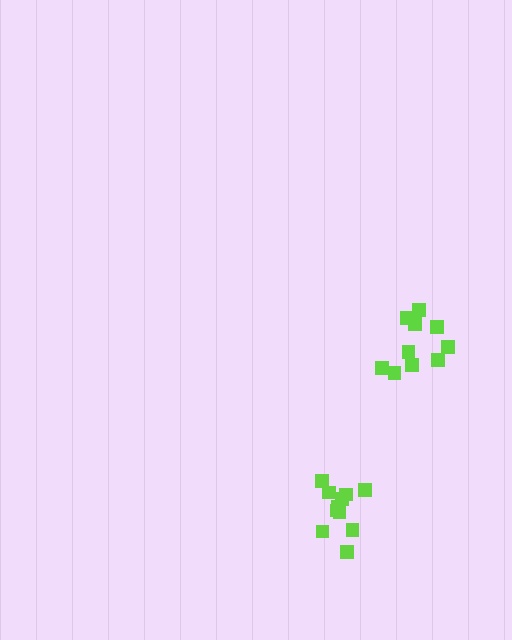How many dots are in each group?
Group 1: 10 dots, Group 2: 11 dots (21 total).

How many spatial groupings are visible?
There are 2 spatial groupings.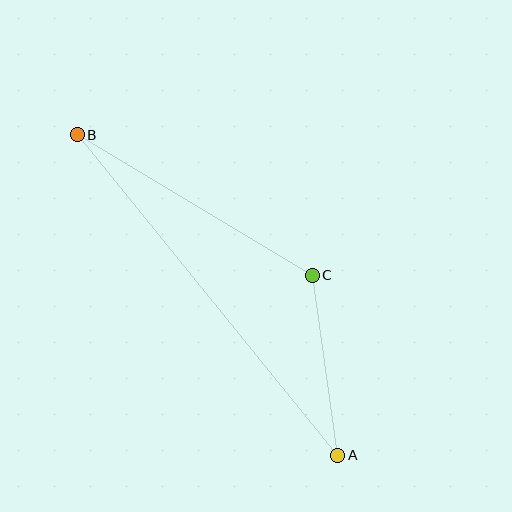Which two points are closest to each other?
Points A and C are closest to each other.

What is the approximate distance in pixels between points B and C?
The distance between B and C is approximately 274 pixels.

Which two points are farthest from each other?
Points A and B are farthest from each other.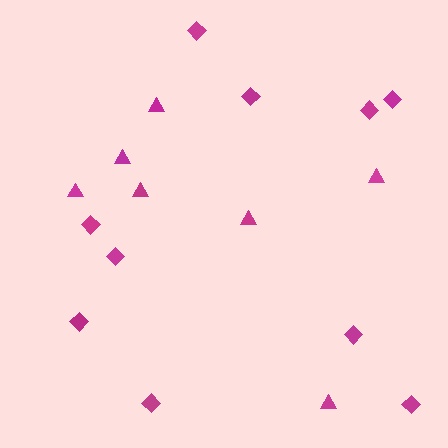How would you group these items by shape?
There are 2 groups: one group of diamonds (10) and one group of triangles (7).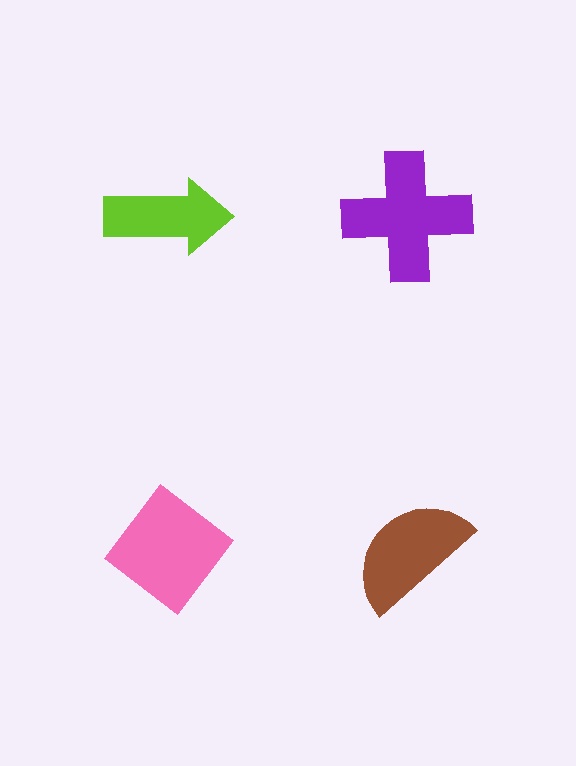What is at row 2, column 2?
A brown semicircle.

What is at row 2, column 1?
A pink diamond.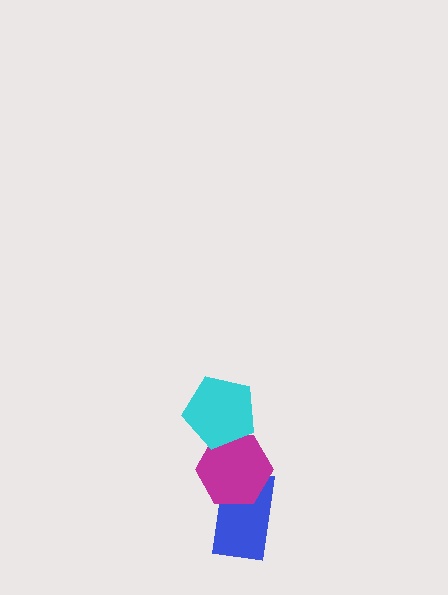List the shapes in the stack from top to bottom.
From top to bottom: the cyan pentagon, the magenta hexagon, the blue rectangle.